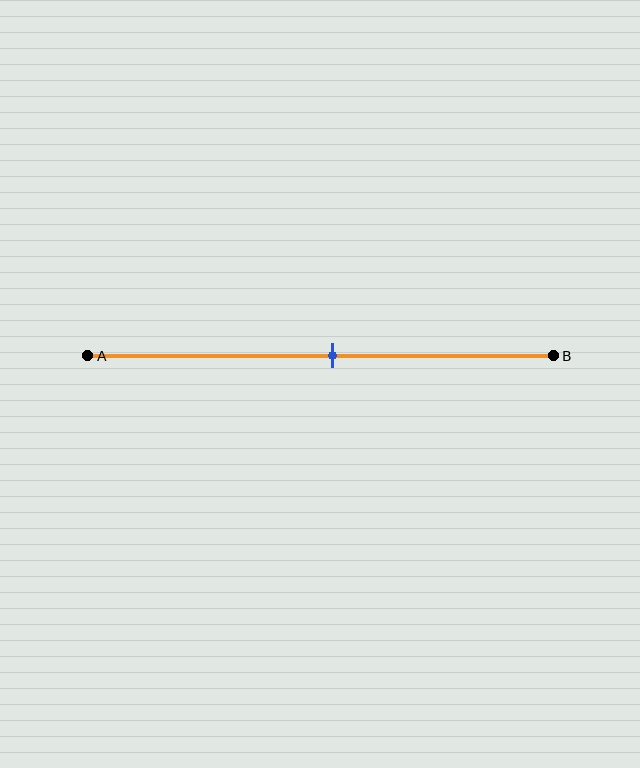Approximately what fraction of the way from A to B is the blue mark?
The blue mark is approximately 55% of the way from A to B.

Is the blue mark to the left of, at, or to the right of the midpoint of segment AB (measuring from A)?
The blue mark is approximately at the midpoint of segment AB.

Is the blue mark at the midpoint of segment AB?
Yes, the mark is approximately at the midpoint.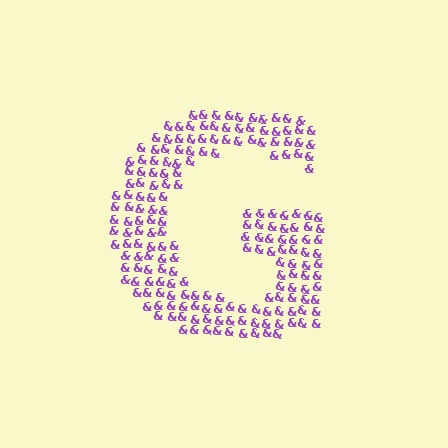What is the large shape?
The large shape is the letter G.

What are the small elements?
The small elements are ampersands.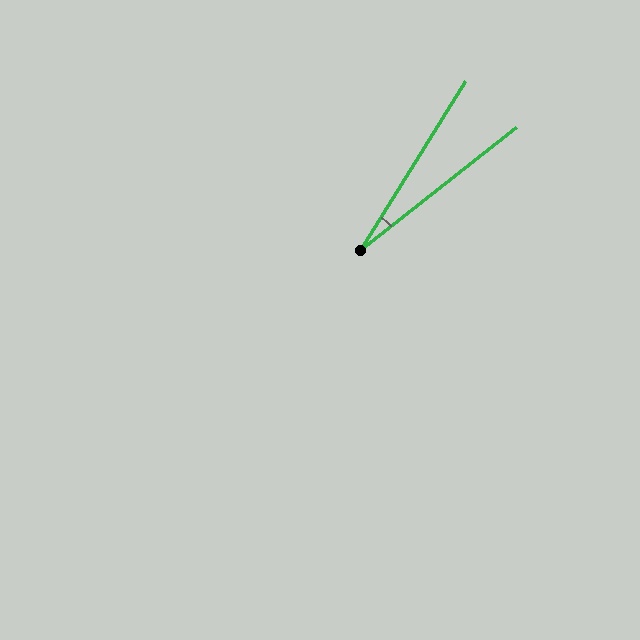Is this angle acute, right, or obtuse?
It is acute.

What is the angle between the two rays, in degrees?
Approximately 20 degrees.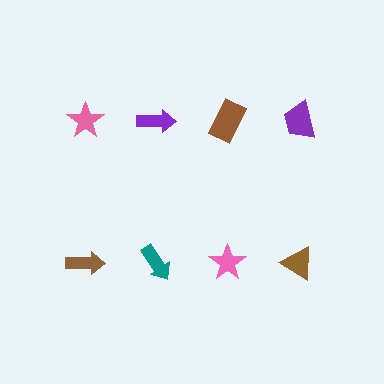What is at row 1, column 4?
A purple trapezoid.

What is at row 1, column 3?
A brown rectangle.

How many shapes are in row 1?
4 shapes.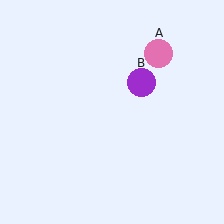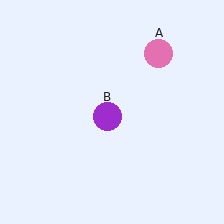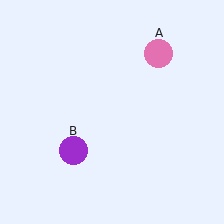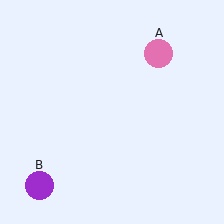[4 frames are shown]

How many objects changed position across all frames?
1 object changed position: purple circle (object B).